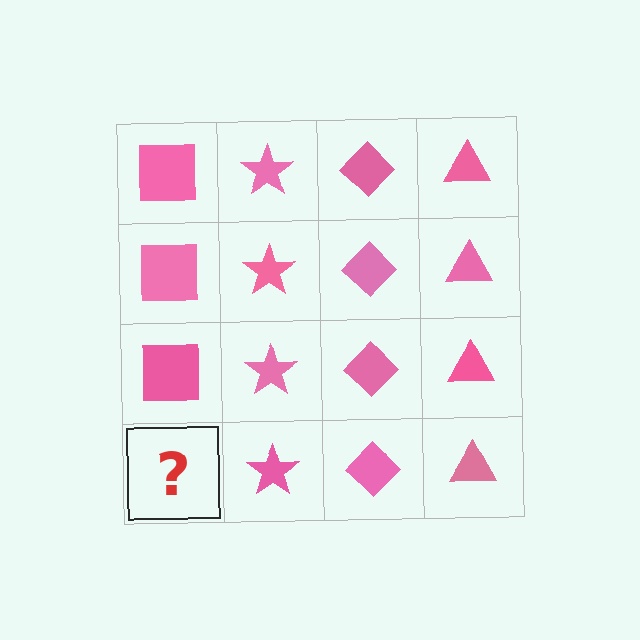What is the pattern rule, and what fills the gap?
The rule is that each column has a consistent shape. The gap should be filled with a pink square.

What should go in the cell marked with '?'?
The missing cell should contain a pink square.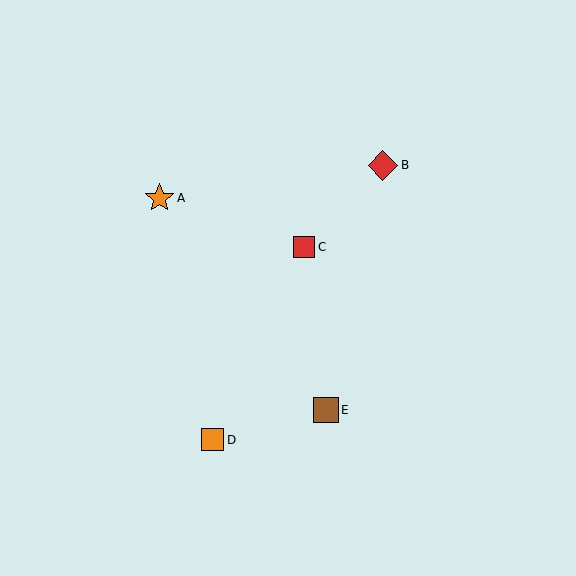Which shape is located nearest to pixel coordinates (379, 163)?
The red diamond (labeled B) at (383, 165) is nearest to that location.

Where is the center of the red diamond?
The center of the red diamond is at (383, 165).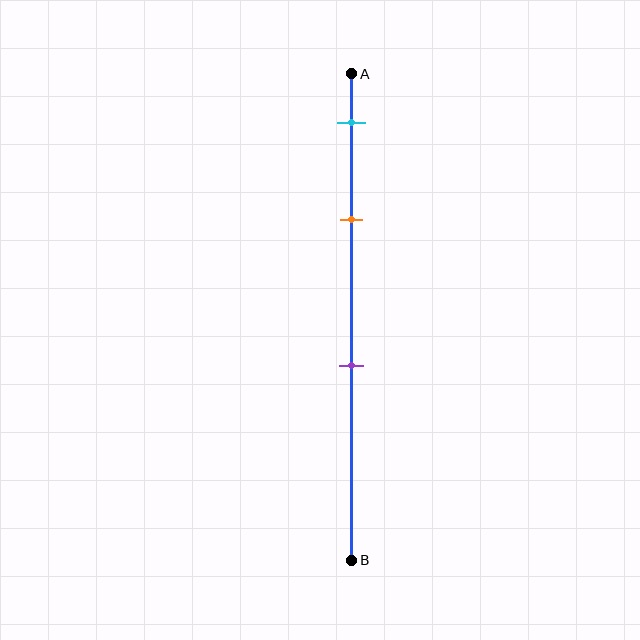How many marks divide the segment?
There are 3 marks dividing the segment.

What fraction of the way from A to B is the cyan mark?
The cyan mark is approximately 10% (0.1) of the way from A to B.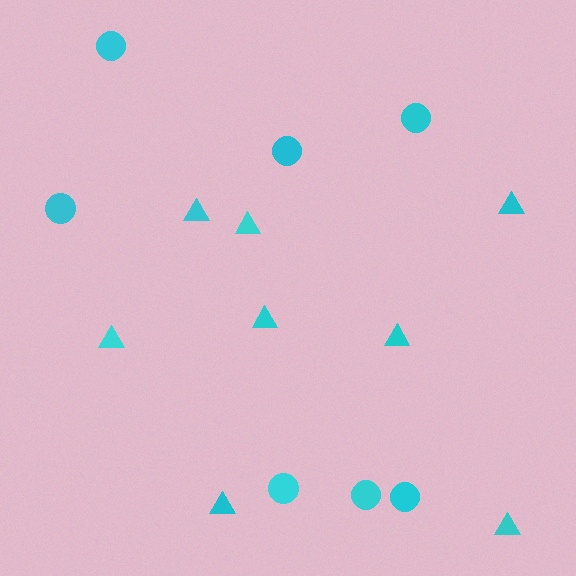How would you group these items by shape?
There are 2 groups: one group of triangles (8) and one group of circles (7).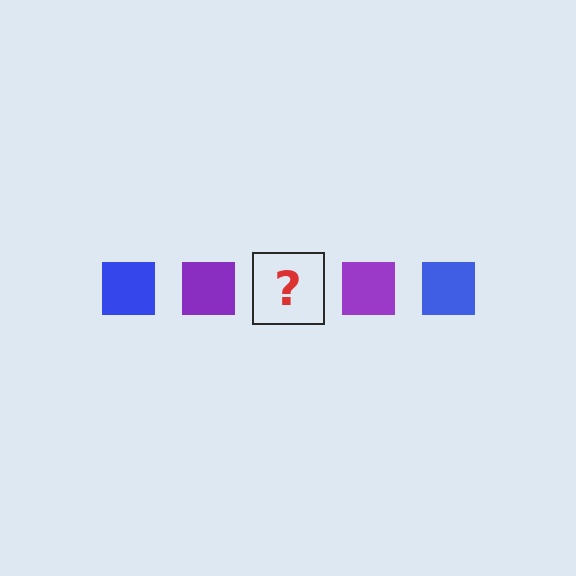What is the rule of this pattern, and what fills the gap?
The rule is that the pattern cycles through blue, purple squares. The gap should be filled with a blue square.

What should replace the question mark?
The question mark should be replaced with a blue square.